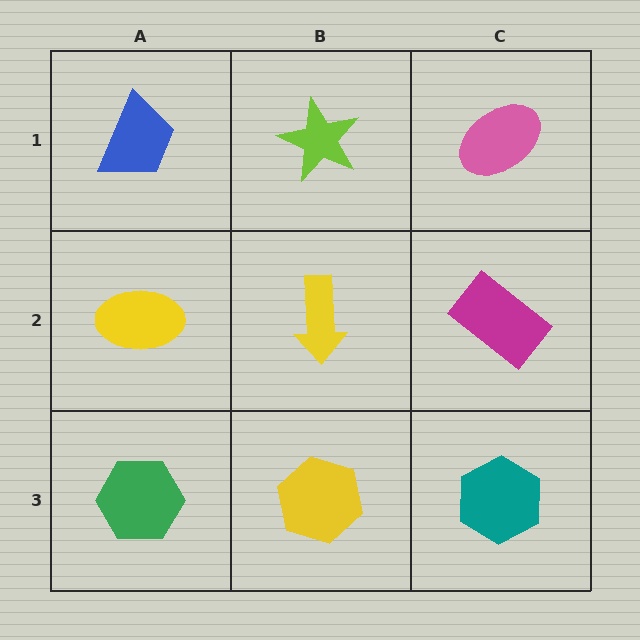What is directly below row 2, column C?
A teal hexagon.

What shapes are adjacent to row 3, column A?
A yellow ellipse (row 2, column A), a yellow hexagon (row 3, column B).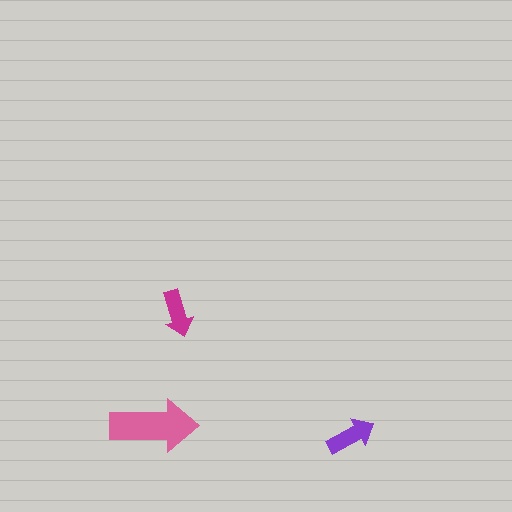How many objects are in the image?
There are 3 objects in the image.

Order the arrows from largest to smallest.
the pink one, the purple one, the magenta one.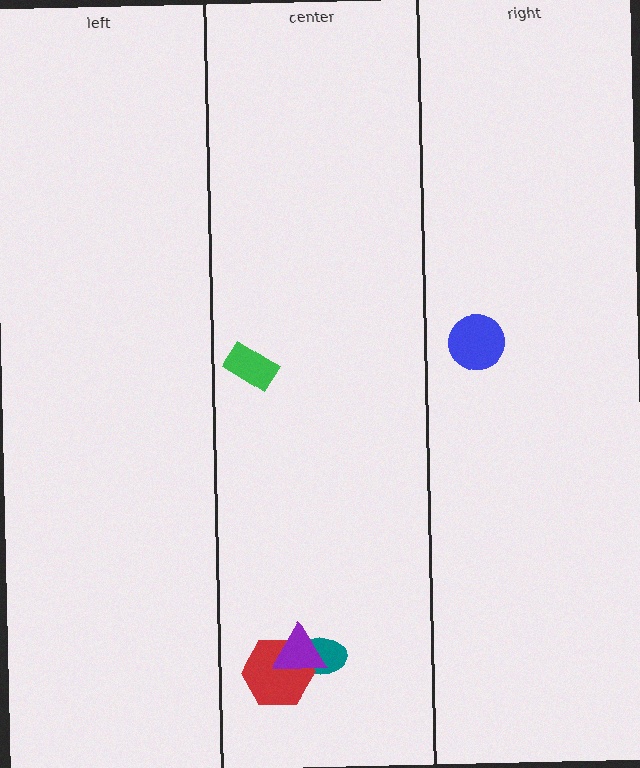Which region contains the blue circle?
The right region.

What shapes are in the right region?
The blue circle.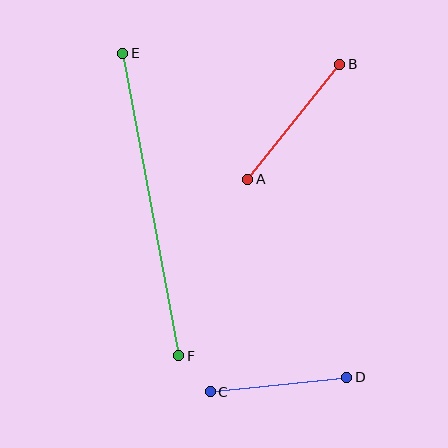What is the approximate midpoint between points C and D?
The midpoint is at approximately (278, 384) pixels.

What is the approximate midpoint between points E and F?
The midpoint is at approximately (151, 204) pixels.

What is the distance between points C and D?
The distance is approximately 137 pixels.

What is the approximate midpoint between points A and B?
The midpoint is at approximately (294, 122) pixels.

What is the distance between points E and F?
The distance is approximately 308 pixels.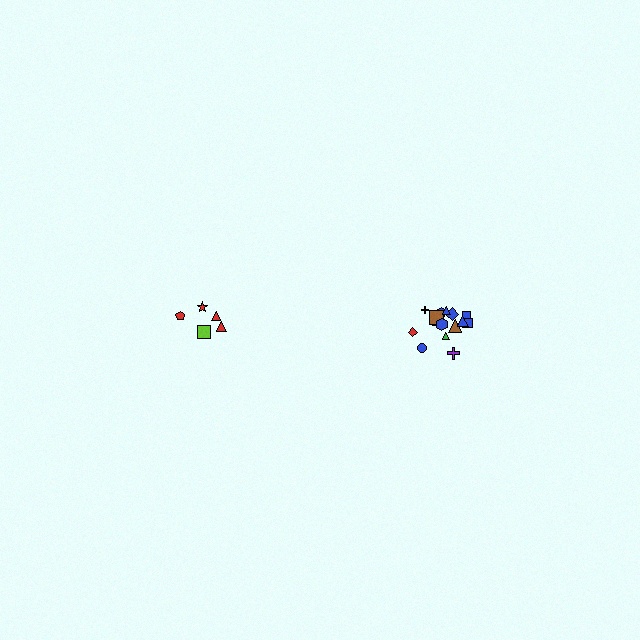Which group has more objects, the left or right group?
The right group.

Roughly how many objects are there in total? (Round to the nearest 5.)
Roughly 20 objects in total.